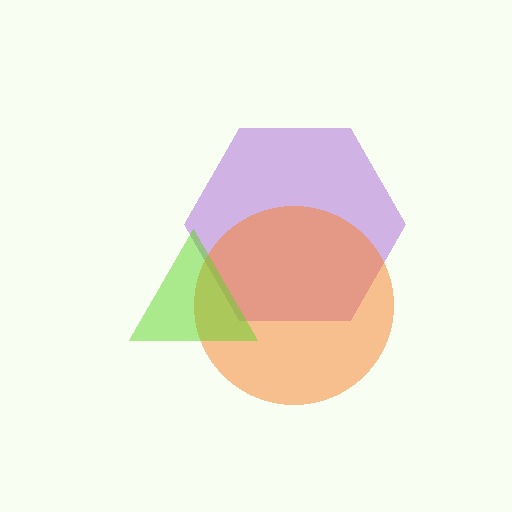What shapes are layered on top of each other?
The layered shapes are: a purple hexagon, an orange circle, a lime triangle.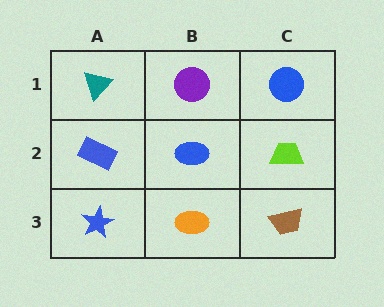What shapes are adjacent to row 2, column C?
A blue circle (row 1, column C), a brown trapezoid (row 3, column C), a blue ellipse (row 2, column B).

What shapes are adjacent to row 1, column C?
A lime trapezoid (row 2, column C), a purple circle (row 1, column B).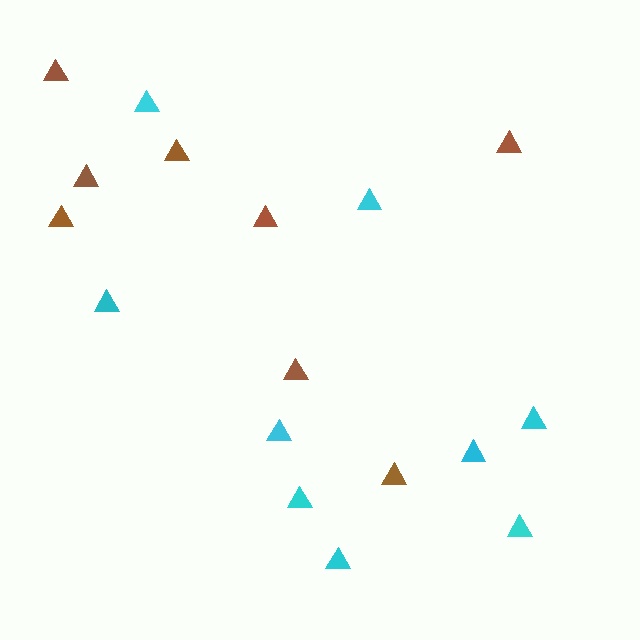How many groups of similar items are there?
There are 2 groups: one group of cyan triangles (9) and one group of brown triangles (8).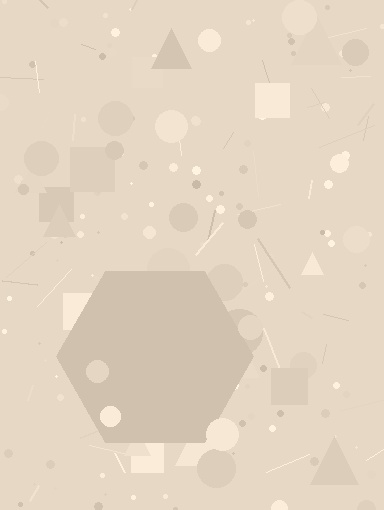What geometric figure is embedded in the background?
A hexagon is embedded in the background.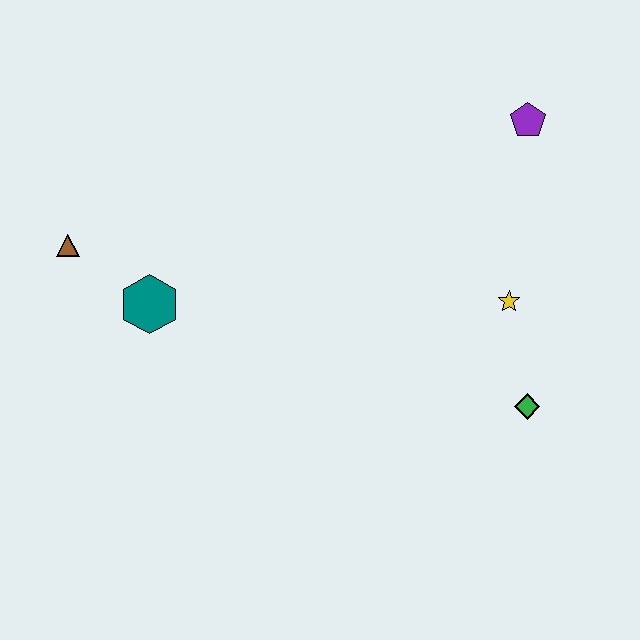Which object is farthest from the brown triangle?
The green diamond is farthest from the brown triangle.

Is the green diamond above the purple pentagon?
No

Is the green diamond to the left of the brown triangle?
No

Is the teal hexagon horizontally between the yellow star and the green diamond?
No